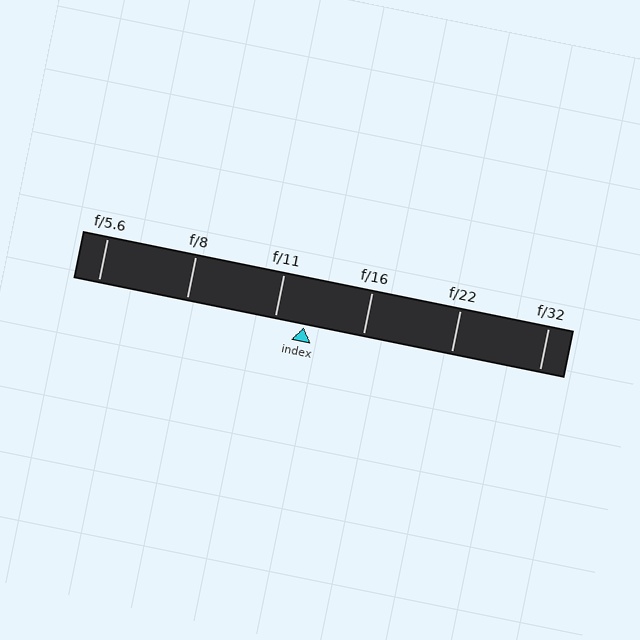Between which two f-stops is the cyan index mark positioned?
The index mark is between f/11 and f/16.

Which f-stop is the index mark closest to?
The index mark is closest to f/11.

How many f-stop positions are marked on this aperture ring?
There are 6 f-stop positions marked.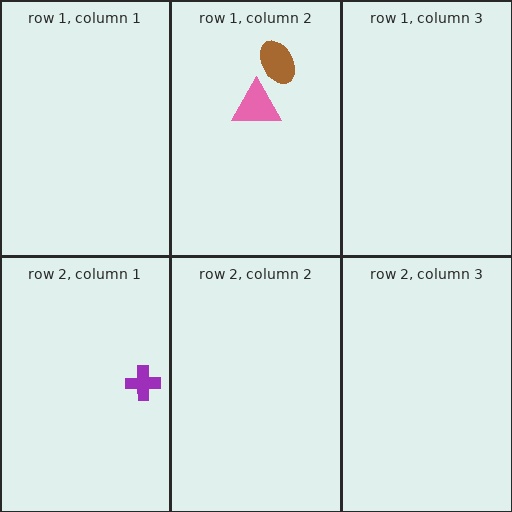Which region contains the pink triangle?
The row 1, column 2 region.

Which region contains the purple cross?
The row 2, column 1 region.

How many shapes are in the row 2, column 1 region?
1.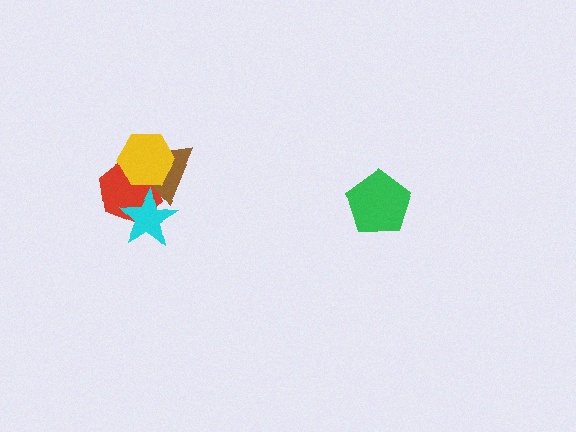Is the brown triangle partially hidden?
Yes, it is partially covered by another shape.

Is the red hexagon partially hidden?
Yes, it is partially covered by another shape.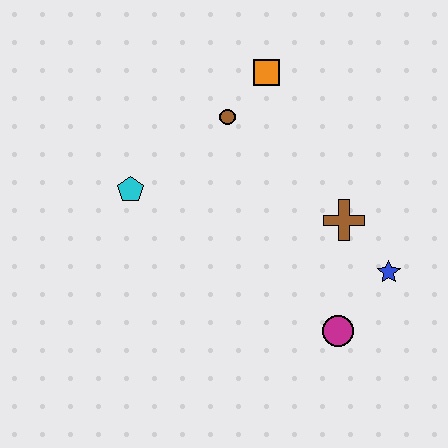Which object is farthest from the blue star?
The cyan pentagon is farthest from the blue star.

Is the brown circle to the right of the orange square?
No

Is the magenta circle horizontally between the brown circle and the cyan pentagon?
No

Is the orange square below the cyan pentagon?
No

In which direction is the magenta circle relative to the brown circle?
The magenta circle is below the brown circle.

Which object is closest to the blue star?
The brown cross is closest to the blue star.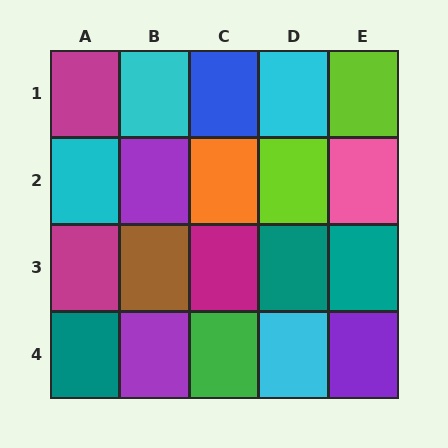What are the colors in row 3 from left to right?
Magenta, brown, magenta, teal, teal.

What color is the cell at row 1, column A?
Magenta.